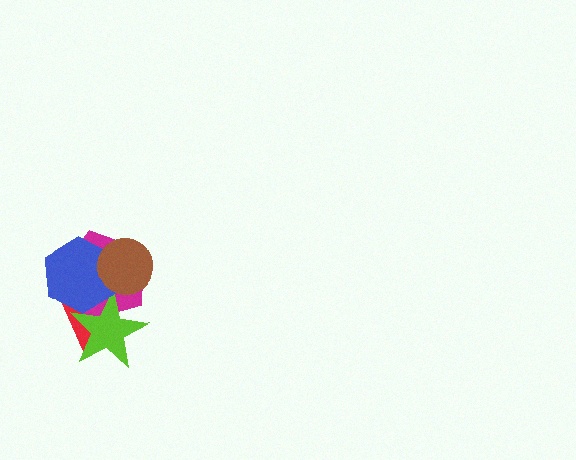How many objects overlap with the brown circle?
3 objects overlap with the brown circle.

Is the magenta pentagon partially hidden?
Yes, it is partially covered by another shape.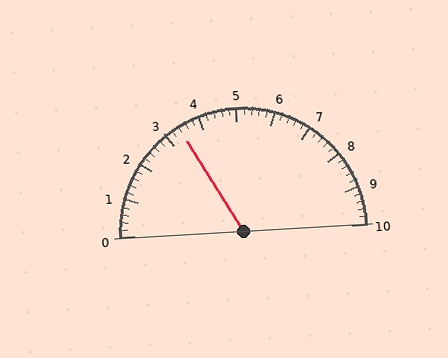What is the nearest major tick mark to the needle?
The nearest major tick mark is 3.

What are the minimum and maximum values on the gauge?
The gauge ranges from 0 to 10.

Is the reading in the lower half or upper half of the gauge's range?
The reading is in the lower half of the range (0 to 10).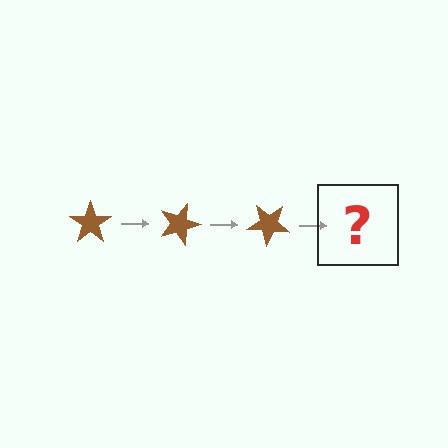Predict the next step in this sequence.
The next step is a brown star rotated 60 degrees.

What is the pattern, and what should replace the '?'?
The pattern is that the star rotates 20 degrees each step. The '?' should be a brown star rotated 60 degrees.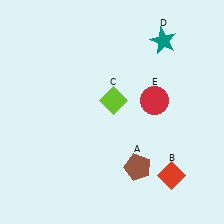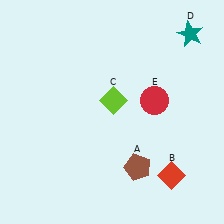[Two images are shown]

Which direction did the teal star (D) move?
The teal star (D) moved right.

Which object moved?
The teal star (D) moved right.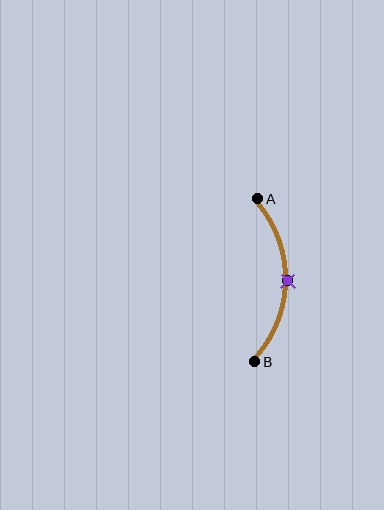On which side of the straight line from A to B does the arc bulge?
The arc bulges to the right of the straight line connecting A and B.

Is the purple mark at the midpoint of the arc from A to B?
Yes. The purple mark lies on the arc at equal arc-length from both A and B — it is the arc midpoint.